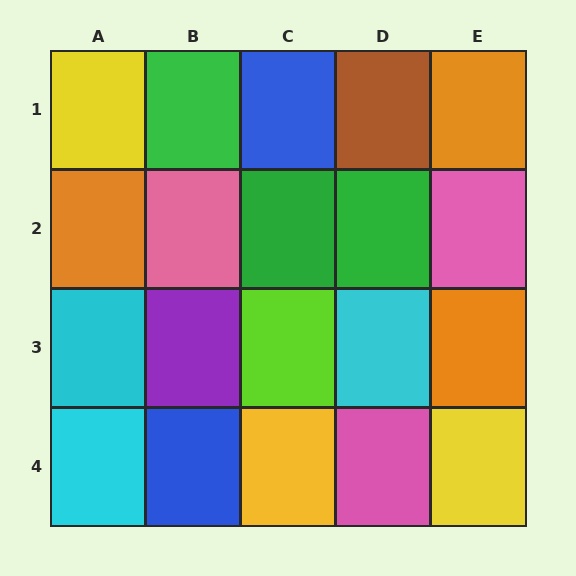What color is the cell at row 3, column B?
Purple.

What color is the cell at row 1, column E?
Orange.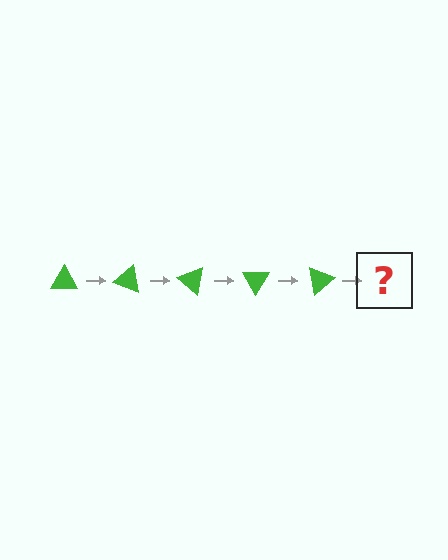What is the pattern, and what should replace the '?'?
The pattern is that the triangle rotates 20 degrees each step. The '?' should be a green triangle rotated 100 degrees.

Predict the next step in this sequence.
The next step is a green triangle rotated 100 degrees.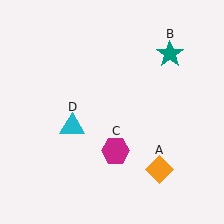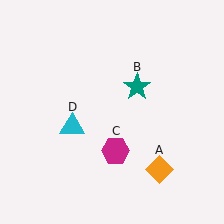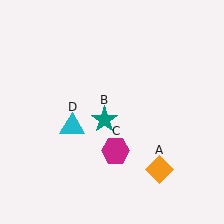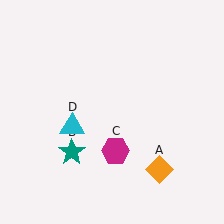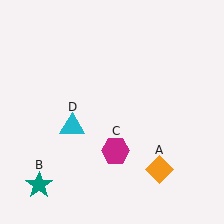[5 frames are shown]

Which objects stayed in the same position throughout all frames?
Orange diamond (object A) and magenta hexagon (object C) and cyan triangle (object D) remained stationary.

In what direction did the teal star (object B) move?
The teal star (object B) moved down and to the left.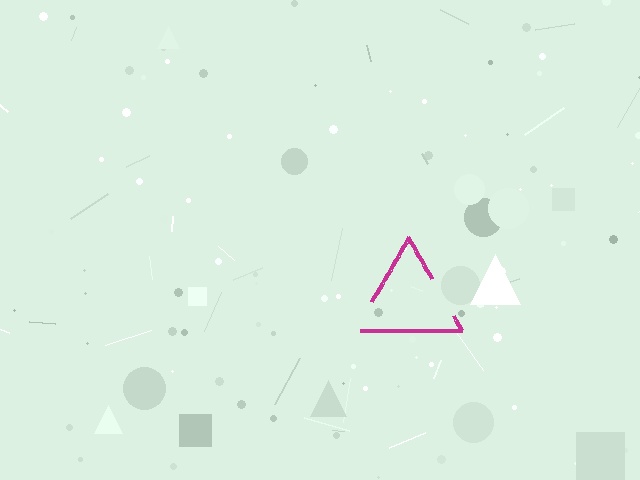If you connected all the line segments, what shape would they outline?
They would outline a triangle.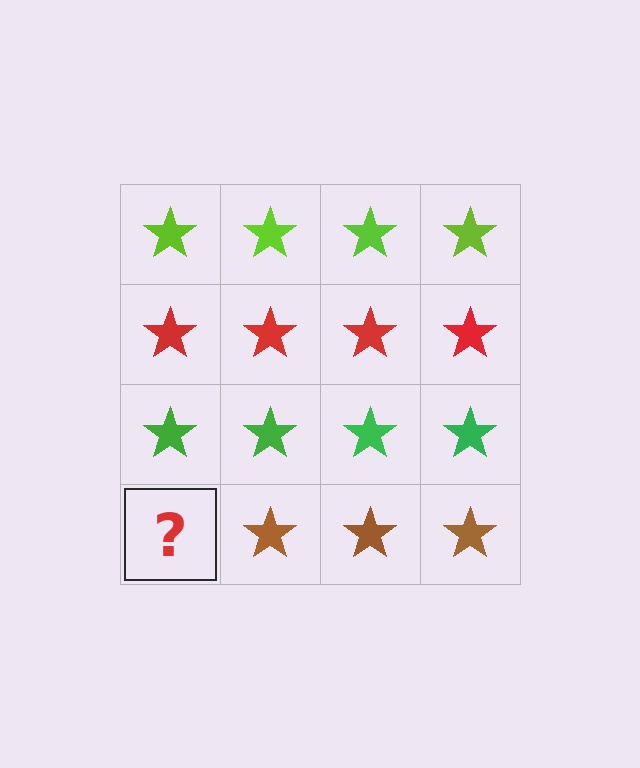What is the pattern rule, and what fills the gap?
The rule is that each row has a consistent color. The gap should be filled with a brown star.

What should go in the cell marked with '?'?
The missing cell should contain a brown star.